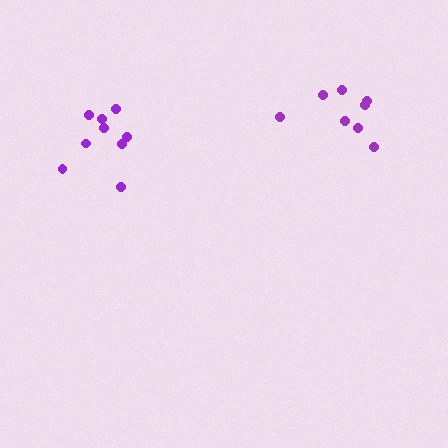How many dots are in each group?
Group 1: 9 dots, Group 2: 8 dots (17 total).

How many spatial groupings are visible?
There are 2 spatial groupings.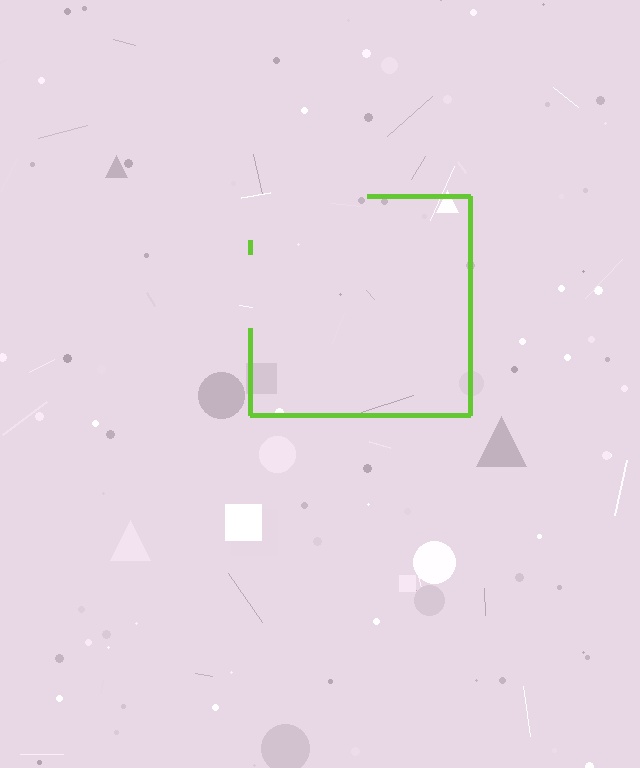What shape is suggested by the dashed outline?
The dashed outline suggests a square.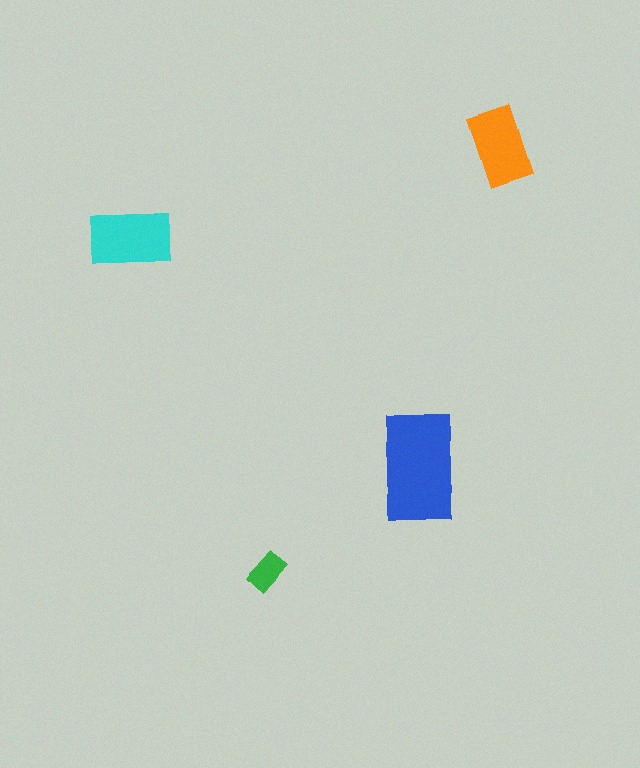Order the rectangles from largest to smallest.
the blue one, the cyan one, the orange one, the green one.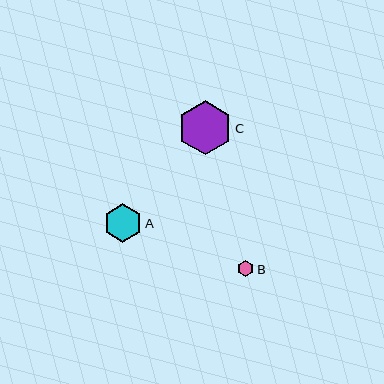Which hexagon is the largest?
Hexagon C is the largest with a size of approximately 54 pixels.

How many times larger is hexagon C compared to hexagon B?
Hexagon C is approximately 3.3 times the size of hexagon B.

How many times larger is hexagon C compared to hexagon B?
Hexagon C is approximately 3.3 times the size of hexagon B.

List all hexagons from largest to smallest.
From largest to smallest: C, A, B.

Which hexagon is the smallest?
Hexagon B is the smallest with a size of approximately 16 pixels.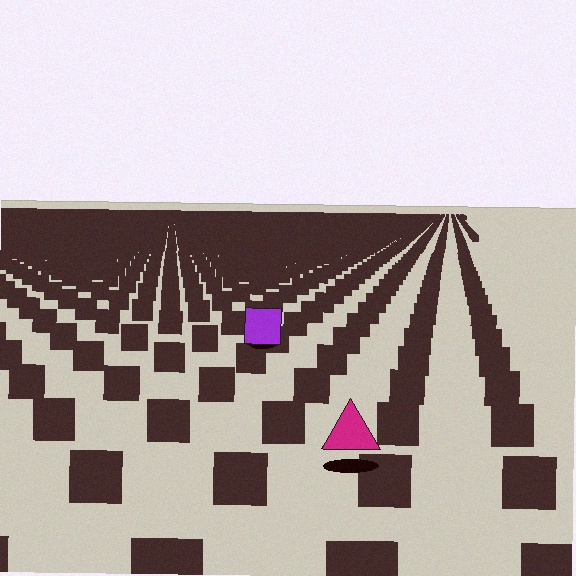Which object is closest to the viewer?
The magenta triangle is closest. The texture marks near it are larger and more spread out.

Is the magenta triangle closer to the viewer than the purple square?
Yes. The magenta triangle is closer — you can tell from the texture gradient: the ground texture is coarser near it.